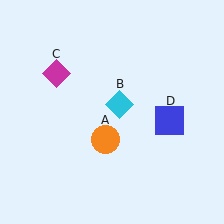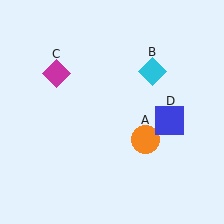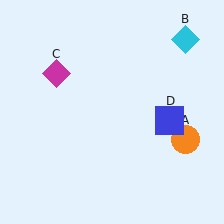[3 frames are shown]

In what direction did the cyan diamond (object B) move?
The cyan diamond (object B) moved up and to the right.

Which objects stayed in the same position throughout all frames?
Magenta diamond (object C) and blue square (object D) remained stationary.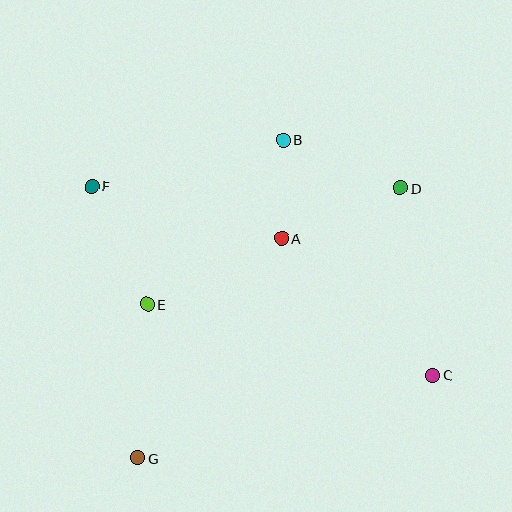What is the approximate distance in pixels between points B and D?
The distance between B and D is approximately 127 pixels.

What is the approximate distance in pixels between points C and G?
The distance between C and G is approximately 307 pixels.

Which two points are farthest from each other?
Points C and F are farthest from each other.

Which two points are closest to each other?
Points A and B are closest to each other.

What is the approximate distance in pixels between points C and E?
The distance between C and E is approximately 295 pixels.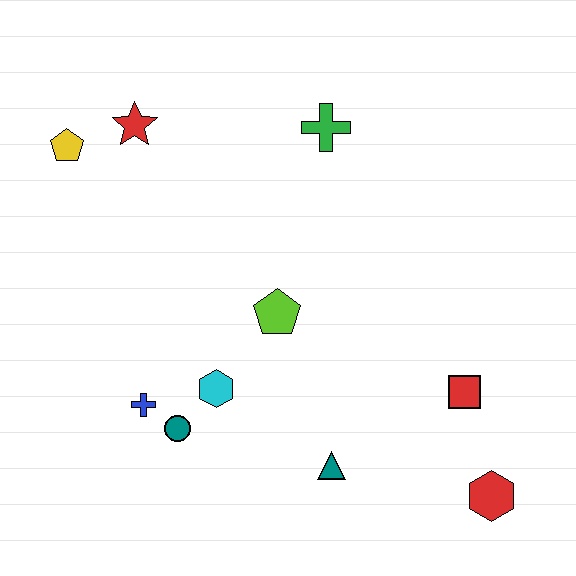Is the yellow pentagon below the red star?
Yes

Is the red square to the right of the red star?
Yes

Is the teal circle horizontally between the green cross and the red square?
No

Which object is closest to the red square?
The red hexagon is closest to the red square.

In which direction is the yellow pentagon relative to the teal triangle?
The yellow pentagon is above the teal triangle.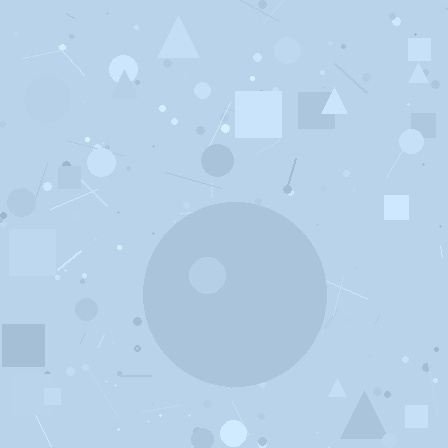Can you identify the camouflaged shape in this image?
The camouflaged shape is a circle.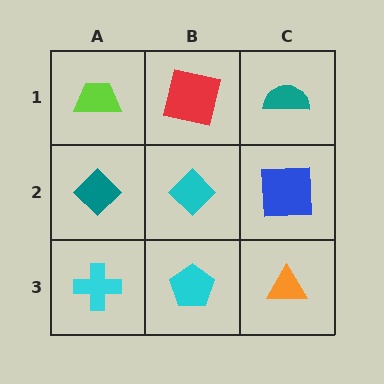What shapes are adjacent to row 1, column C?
A blue square (row 2, column C), a red square (row 1, column B).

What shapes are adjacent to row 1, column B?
A cyan diamond (row 2, column B), a lime trapezoid (row 1, column A), a teal semicircle (row 1, column C).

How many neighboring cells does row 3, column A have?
2.